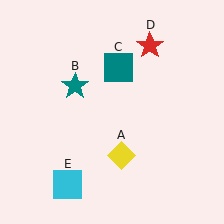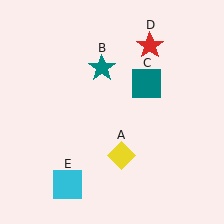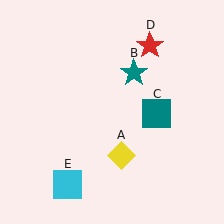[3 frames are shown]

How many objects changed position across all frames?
2 objects changed position: teal star (object B), teal square (object C).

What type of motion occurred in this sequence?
The teal star (object B), teal square (object C) rotated clockwise around the center of the scene.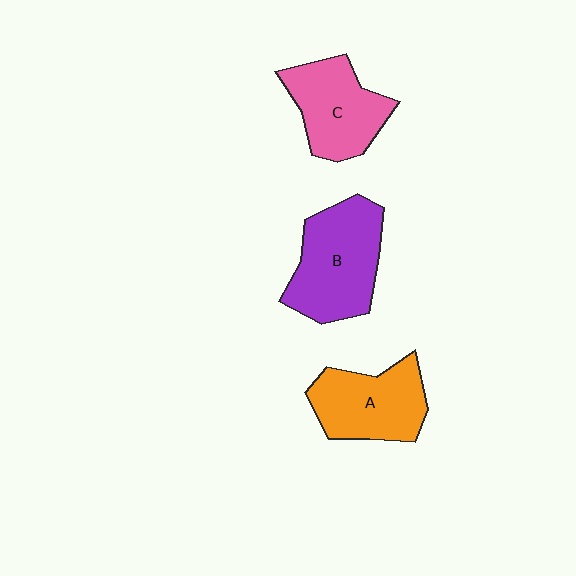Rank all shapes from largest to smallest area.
From largest to smallest: B (purple), A (orange), C (pink).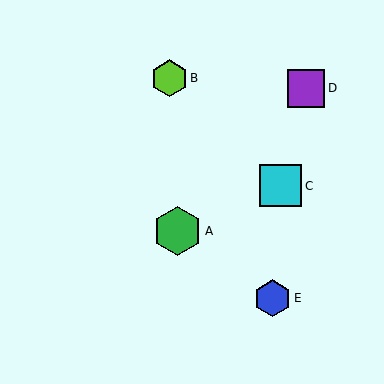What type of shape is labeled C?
Shape C is a cyan square.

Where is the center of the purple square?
The center of the purple square is at (306, 88).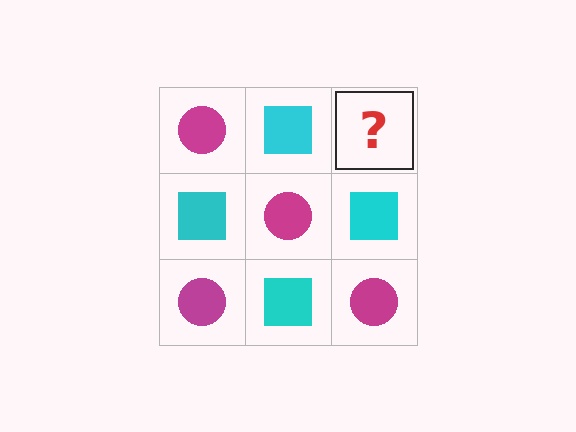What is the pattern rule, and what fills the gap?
The rule is that it alternates magenta circle and cyan square in a checkerboard pattern. The gap should be filled with a magenta circle.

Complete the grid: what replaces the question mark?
The question mark should be replaced with a magenta circle.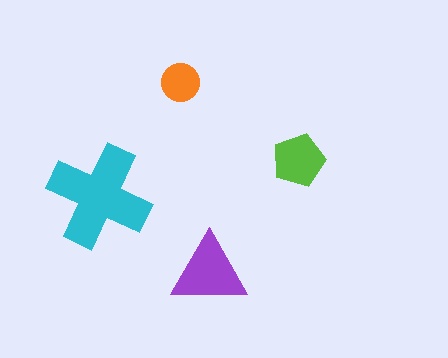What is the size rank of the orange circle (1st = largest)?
4th.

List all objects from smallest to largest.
The orange circle, the lime pentagon, the purple triangle, the cyan cross.